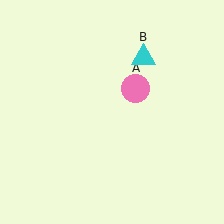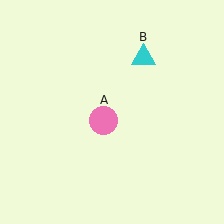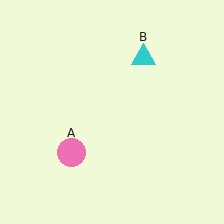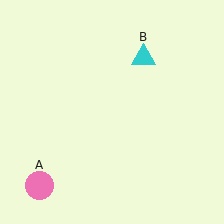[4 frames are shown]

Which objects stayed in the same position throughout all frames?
Cyan triangle (object B) remained stationary.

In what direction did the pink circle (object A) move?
The pink circle (object A) moved down and to the left.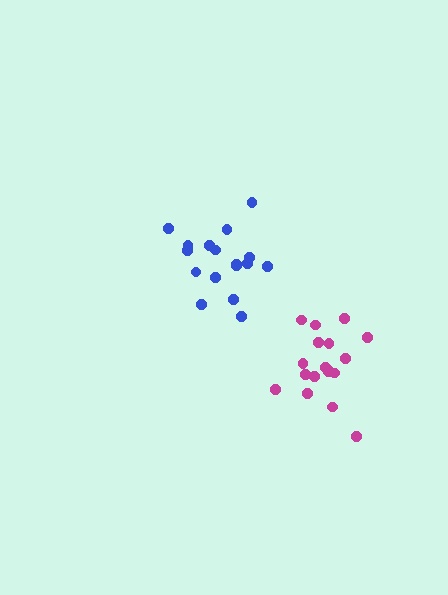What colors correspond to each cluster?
The clusters are colored: magenta, blue.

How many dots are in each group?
Group 1: 18 dots, Group 2: 17 dots (35 total).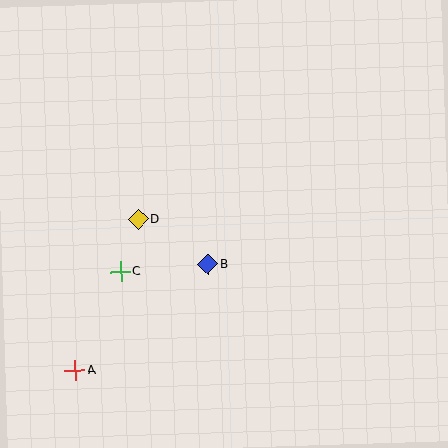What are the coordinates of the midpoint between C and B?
The midpoint between C and B is at (164, 268).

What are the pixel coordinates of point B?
Point B is at (208, 264).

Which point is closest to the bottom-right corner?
Point B is closest to the bottom-right corner.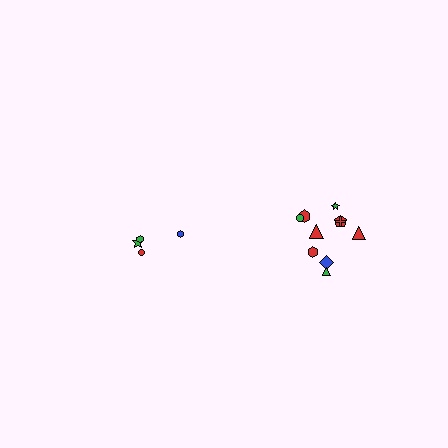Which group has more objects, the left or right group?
The right group.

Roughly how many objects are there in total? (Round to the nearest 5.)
Roughly 15 objects in total.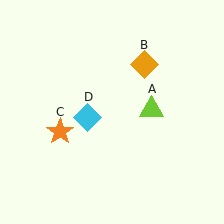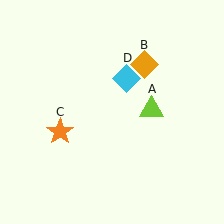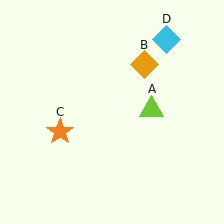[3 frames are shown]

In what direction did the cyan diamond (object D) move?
The cyan diamond (object D) moved up and to the right.